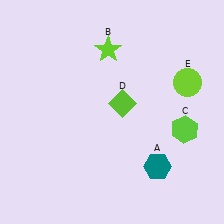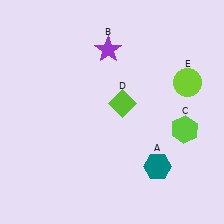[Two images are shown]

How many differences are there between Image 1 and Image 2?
There is 1 difference between the two images.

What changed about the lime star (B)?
In Image 1, B is lime. In Image 2, it changed to purple.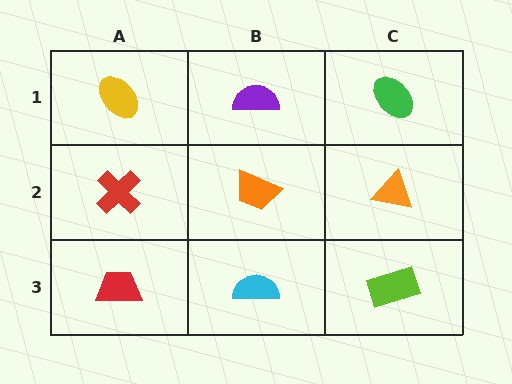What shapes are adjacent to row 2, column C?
A green ellipse (row 1, column C), a lime rectangle (row 3, column C), an orange trapezoid (row 2, column B).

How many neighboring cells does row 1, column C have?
2.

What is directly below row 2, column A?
A red trapezoid.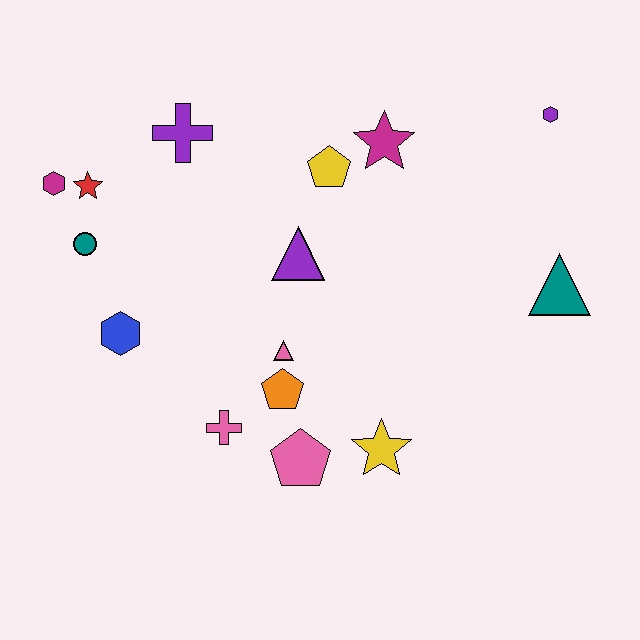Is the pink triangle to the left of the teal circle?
No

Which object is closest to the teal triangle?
The purple hexagon is closest to the teal triangle.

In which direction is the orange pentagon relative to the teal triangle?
The orange pentagon is to the left of the teal triangle.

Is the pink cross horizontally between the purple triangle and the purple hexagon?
No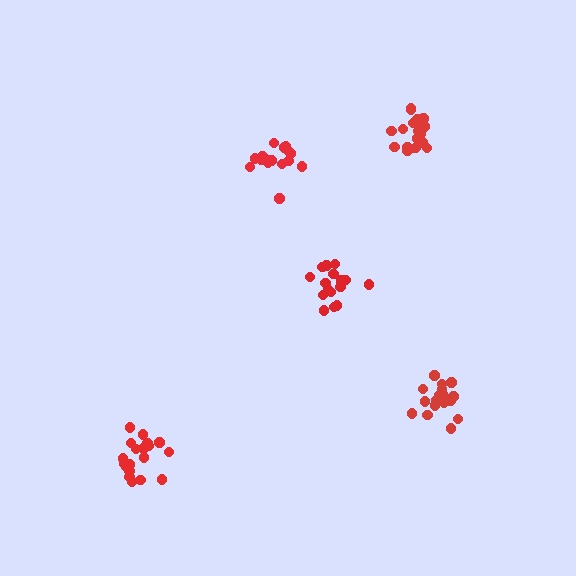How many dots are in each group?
Group 1: 18 dots, Group 2: 19 dots, Group 3: 19 dots, Group 4: 17 dots, Group 5: 17 dots (90 total).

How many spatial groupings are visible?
There are 5 spatial groupings.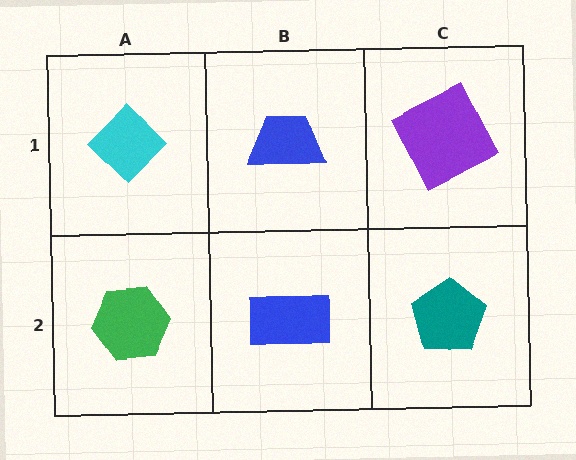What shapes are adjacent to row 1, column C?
A teal pentagon (row 2, column C), a blue trapezoid (row 1, column B).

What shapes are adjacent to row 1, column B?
A blue rectangle (row 2, column B), a cyan diamond (row 1, column A), a purple square (row 1, column C).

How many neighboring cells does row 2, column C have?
2.